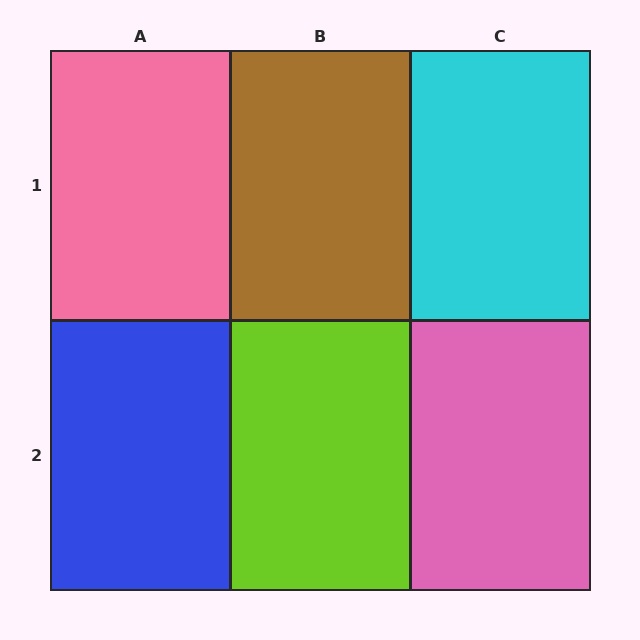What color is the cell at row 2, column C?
Pink.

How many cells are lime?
1 cell is lime.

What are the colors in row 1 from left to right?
Pink, brown, cyan.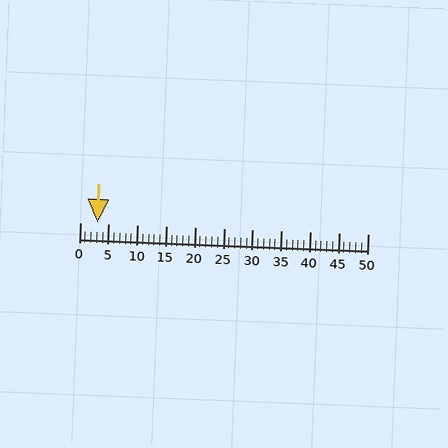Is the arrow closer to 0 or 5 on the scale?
The arrow is closer to 5.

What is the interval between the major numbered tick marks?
The major tick marks are spaced 5 units apart.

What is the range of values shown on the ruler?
The ruler shows values from 0 to 50.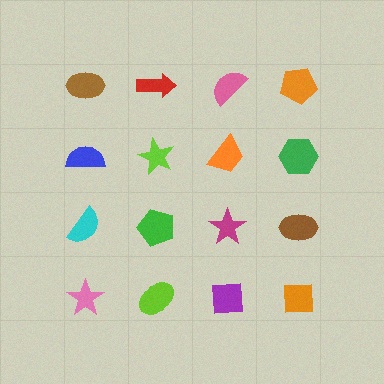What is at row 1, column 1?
A brown ellipse.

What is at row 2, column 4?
A green hexagon.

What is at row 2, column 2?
A lime star.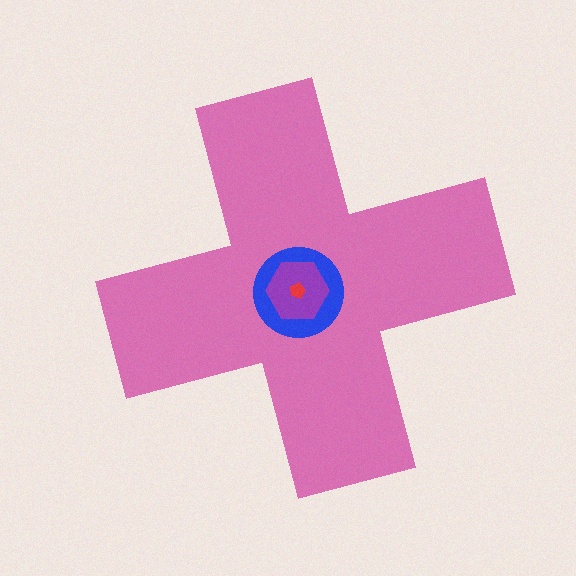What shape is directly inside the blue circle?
The purple hexagon.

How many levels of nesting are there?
4.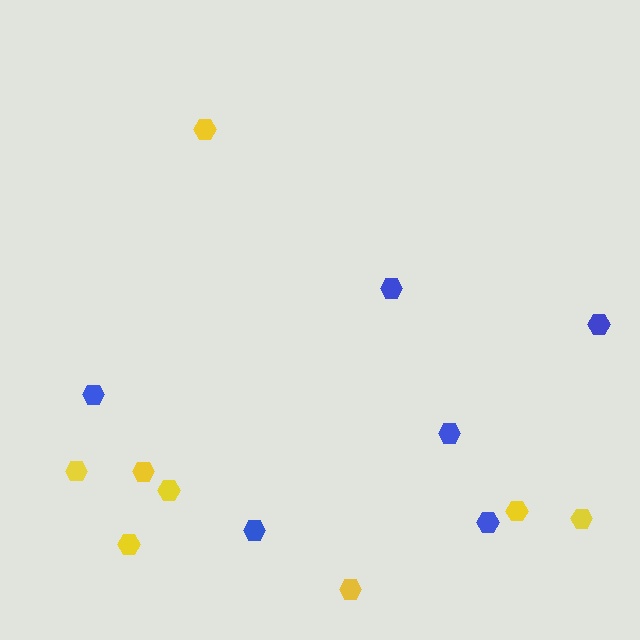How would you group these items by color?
There are 2 groups: one group of blue hexagons (6) and one group of yellow hexagons (8).